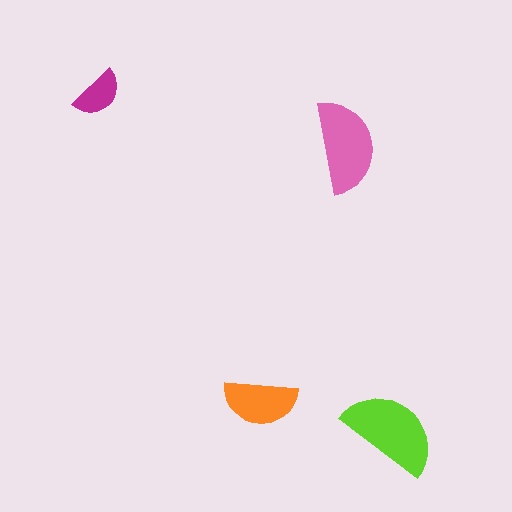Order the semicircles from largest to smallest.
the lime one, the pink one, the orange one, the magenta one.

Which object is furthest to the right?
The lime semicircle is rightmost.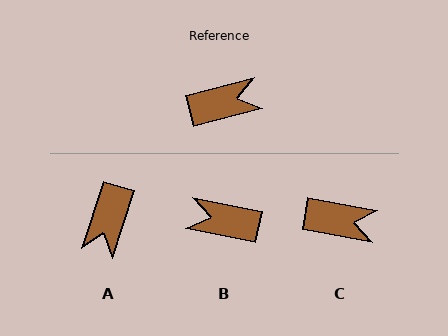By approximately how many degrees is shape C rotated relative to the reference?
Approximately 25 degrees clockwise.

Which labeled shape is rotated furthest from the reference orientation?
B, about 154 degrees away.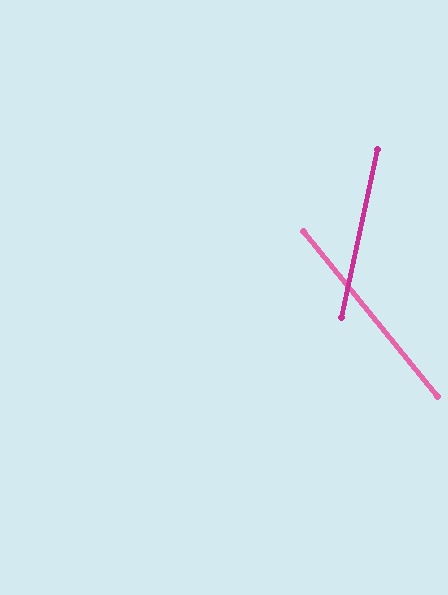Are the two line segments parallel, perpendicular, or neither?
Neither parallel nor perpendicular — they differ by about 51°.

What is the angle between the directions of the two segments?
Approximately 51 degrees.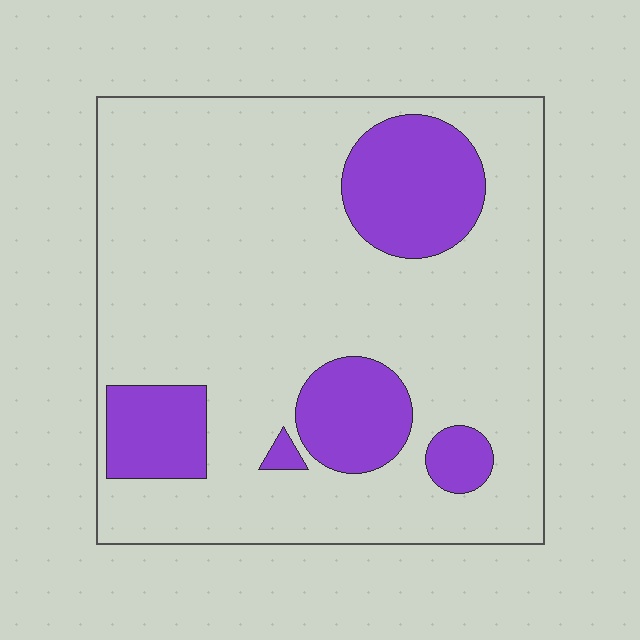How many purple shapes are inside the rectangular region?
5.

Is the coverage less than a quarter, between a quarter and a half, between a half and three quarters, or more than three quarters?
Less than a quarter.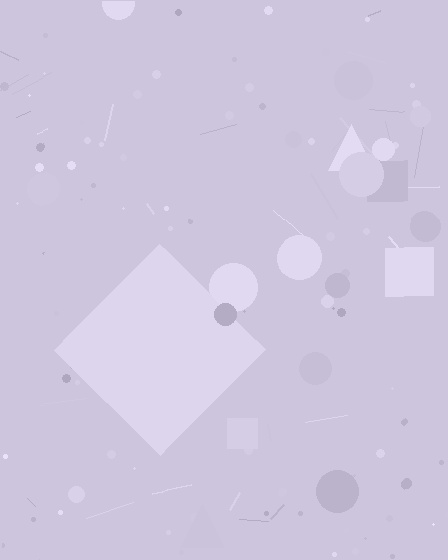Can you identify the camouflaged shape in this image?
The camouflaged shape is a diamond.